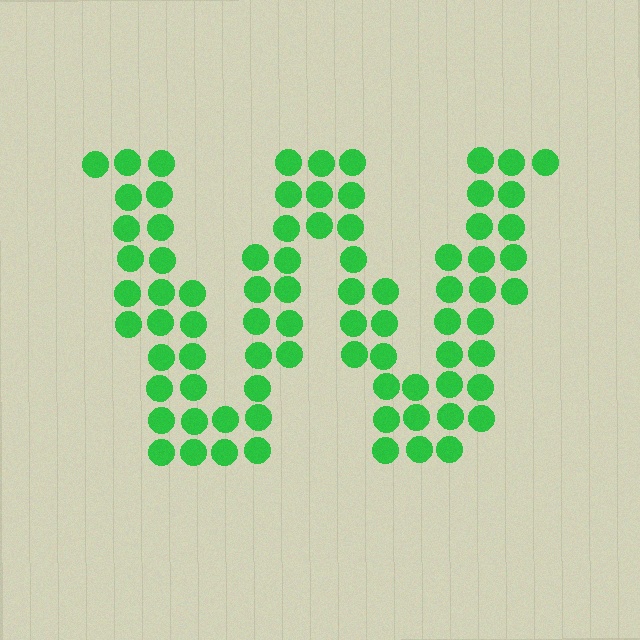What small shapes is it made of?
It is made of small circles.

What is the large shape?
The large shape is the letter W.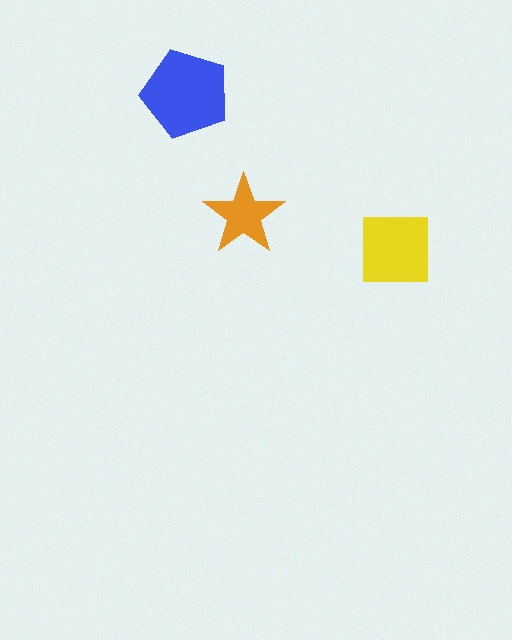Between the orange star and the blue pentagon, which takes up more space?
The blue pentagon.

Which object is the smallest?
The orange star.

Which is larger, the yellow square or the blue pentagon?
The blue pentagon.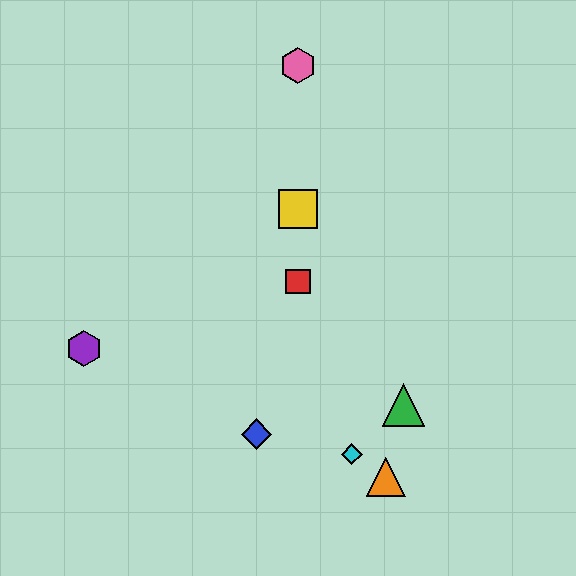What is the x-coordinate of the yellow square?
The yellow square is at x≈298.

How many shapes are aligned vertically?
3 shapes (the red square, the yellow square, the pink hexagon) are aligned vertically.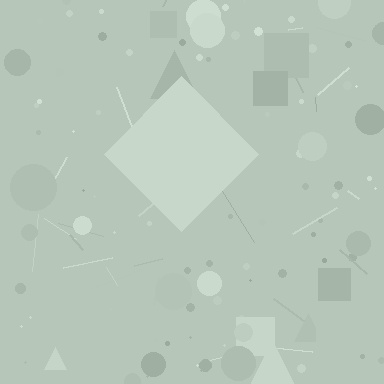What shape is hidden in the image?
A diamond is hidden in the image.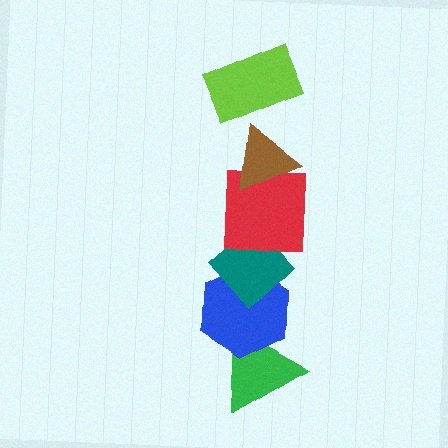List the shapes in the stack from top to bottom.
From top to bottom: the lime rectangle, the brown triangle, the red square, the teal diamond, the blue hexagon, the green triangle.